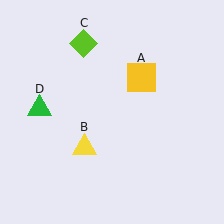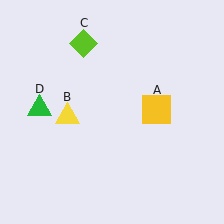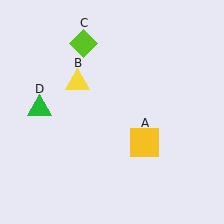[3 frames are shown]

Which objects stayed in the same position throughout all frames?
Lime diamond (object C) and green triangle (object D) remained stationary.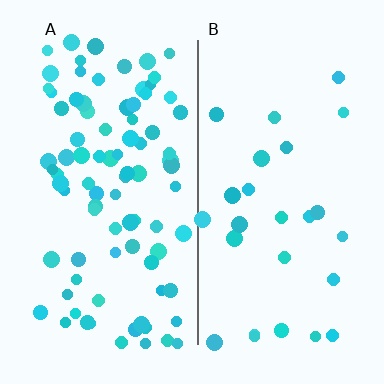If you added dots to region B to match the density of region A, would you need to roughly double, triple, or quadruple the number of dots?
Approximately triple.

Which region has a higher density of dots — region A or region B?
A (the left).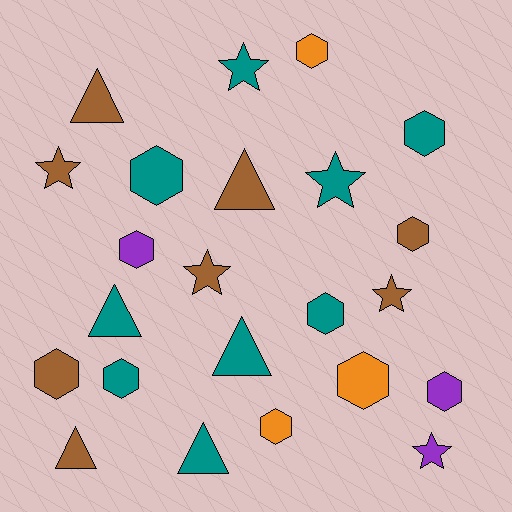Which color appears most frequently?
Teal, with 9 objects.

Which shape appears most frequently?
Hexagon, with 11 objects.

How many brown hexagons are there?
There are 2 brown hexagons.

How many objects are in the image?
There are 23 objects.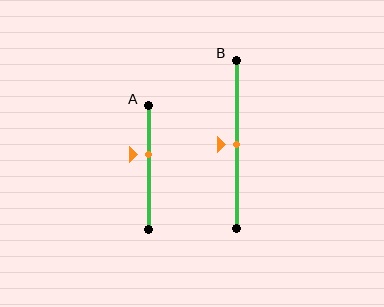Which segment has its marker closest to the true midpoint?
Segment B has its marker closest to the true midpoint.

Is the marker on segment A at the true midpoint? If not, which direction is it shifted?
No, the marker on segment A is shifted upward by about 11% of the segment length.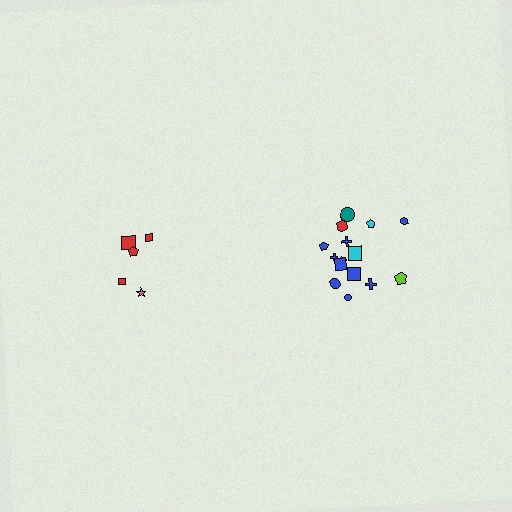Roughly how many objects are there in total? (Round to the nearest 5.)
Roughly 20 objects in total.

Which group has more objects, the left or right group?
The right group.